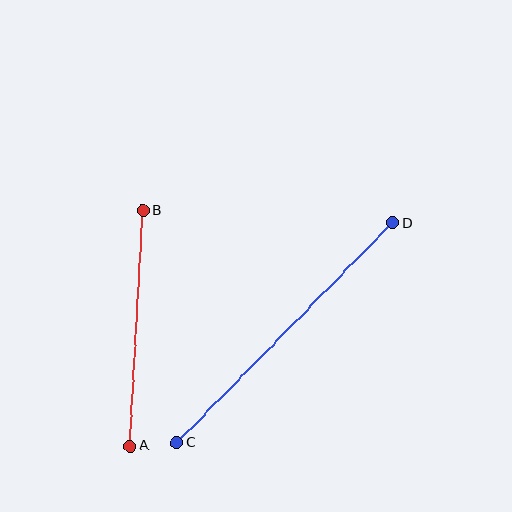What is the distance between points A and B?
The distance is approximately 236 pixels.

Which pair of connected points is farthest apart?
Points C and D are farthest apart.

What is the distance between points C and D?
The distance is approximately 308 pixels.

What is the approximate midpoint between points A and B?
The midpoint is at approximately (137, 328) pixels.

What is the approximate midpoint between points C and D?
The midpoint is at approximately (285, 333) pixels.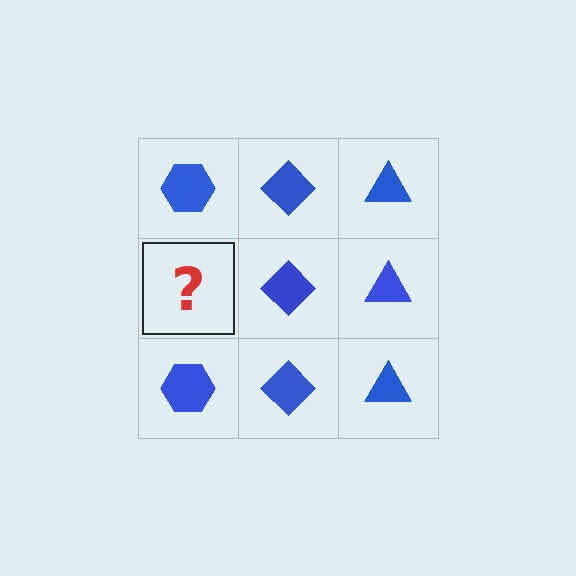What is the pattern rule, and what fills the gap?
The rule is that each column has a consistent shape. The gap should be filled with a blue hexagon.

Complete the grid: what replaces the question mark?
The question mark should be replaced with a blue hexagon.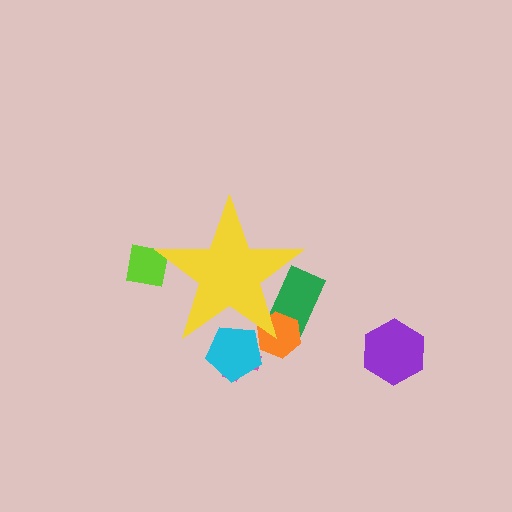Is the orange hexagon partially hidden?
Yes, the orange hexagon is partially hidden behind the yellow star.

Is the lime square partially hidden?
Yes, the lime square is partially hidden behind the yellow star.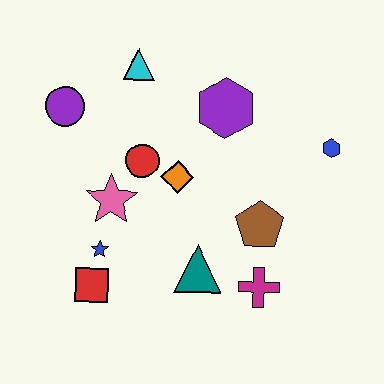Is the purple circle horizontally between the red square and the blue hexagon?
No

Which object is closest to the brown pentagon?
The magenta cross is closest to the brown pentagon.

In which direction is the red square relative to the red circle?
The red square is below the red circle.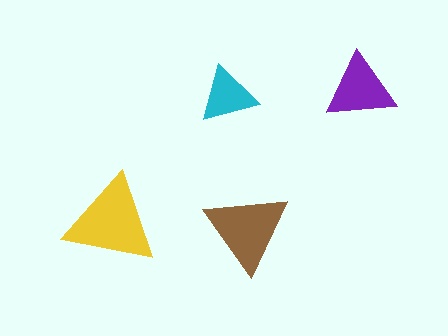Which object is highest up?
The purple triangle is topmost.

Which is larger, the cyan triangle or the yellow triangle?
The yellow one.